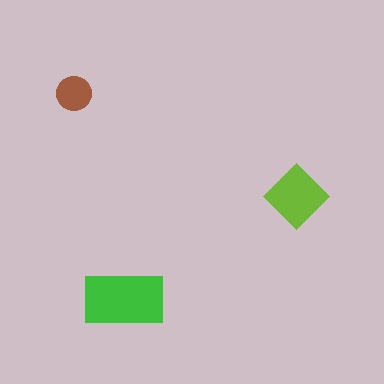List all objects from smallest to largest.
The brown circle, the lime diamond, the green rectangle.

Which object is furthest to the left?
The brown circle is leftmost.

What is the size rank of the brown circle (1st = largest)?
3rd.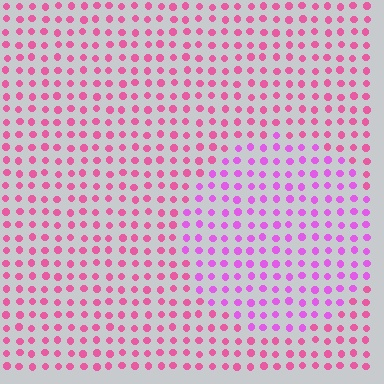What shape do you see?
I see a circle.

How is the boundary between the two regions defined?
The boundary is defined purely by a slight shift in hue (about 33 degrees). Spacing, size, and orientation are identical on both sides.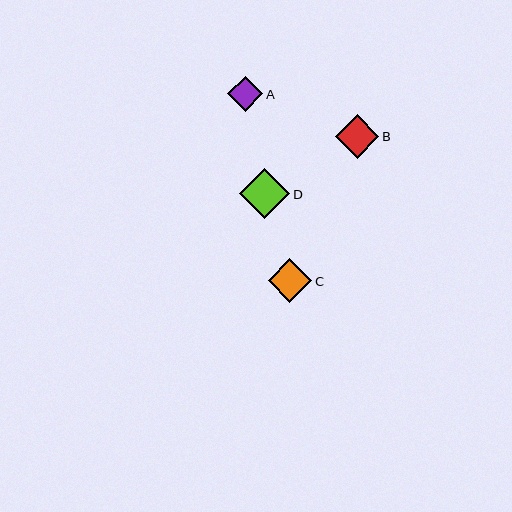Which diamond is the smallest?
Diamond A is the smallest with a size of approximately 35 pixels.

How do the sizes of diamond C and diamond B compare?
Diamond C and diamond B are approximately the same size.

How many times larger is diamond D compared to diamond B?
Diamond D is approximately 1.2 times the size of diamond B.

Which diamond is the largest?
Diamond D is the largest with a size of approximately 50 pixels.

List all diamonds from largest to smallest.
From largest to smallest: D, C, B, A.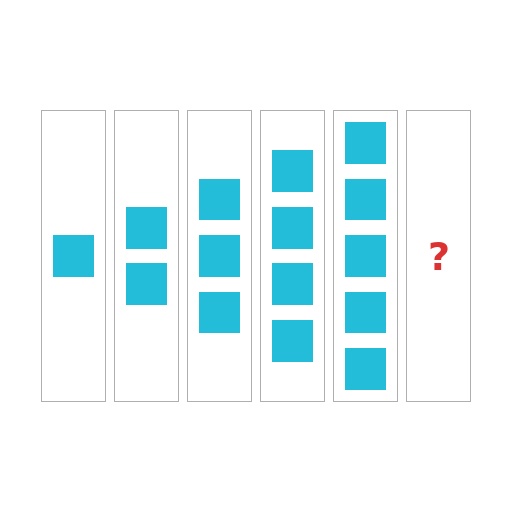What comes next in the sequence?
The next element should be 6 squares.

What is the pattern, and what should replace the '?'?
The pattern is that each step adds one more square. The '?' should be 6 squares.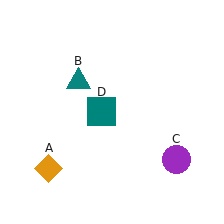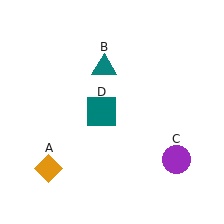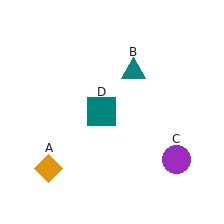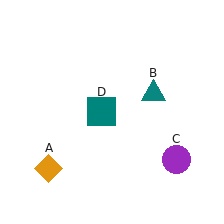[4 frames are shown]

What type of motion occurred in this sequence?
The teal triangle (object B) rotated clockwise around the center of the scene.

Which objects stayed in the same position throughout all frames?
Orange diamond (object A) and purple circle (object C) and teal square (object D) remained stationary.